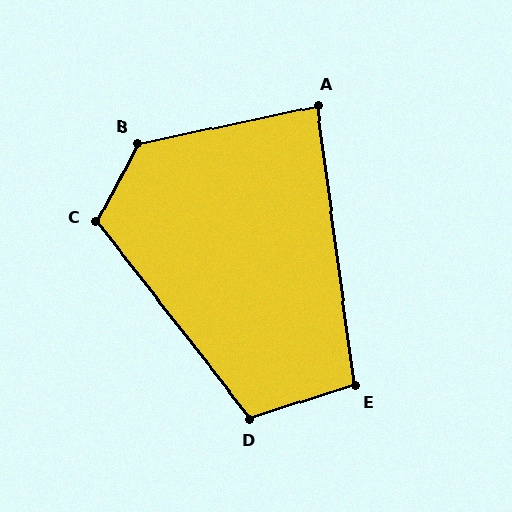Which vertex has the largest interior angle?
B, at approximately 130 degrees.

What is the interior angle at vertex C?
Approximately 114 degrees (obtuse).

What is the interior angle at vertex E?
Approximately 100 degrees (obtuse).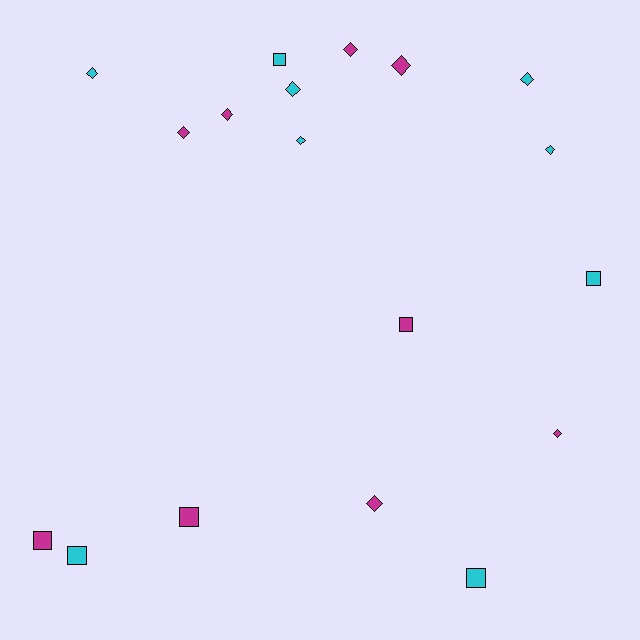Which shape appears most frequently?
Diamond, with 11 objects.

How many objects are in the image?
There are 18 objects.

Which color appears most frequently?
Magenta, with 9 objects.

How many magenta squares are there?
There are 3 magenta squares.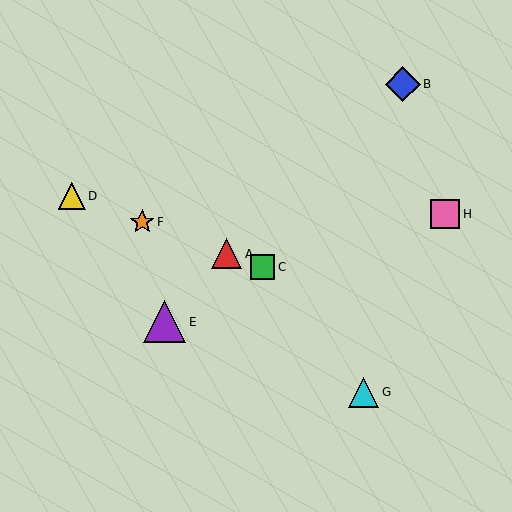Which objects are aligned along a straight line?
Objects A, C, D, F are aligned along a straight line.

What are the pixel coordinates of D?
Object D is at (72, 196).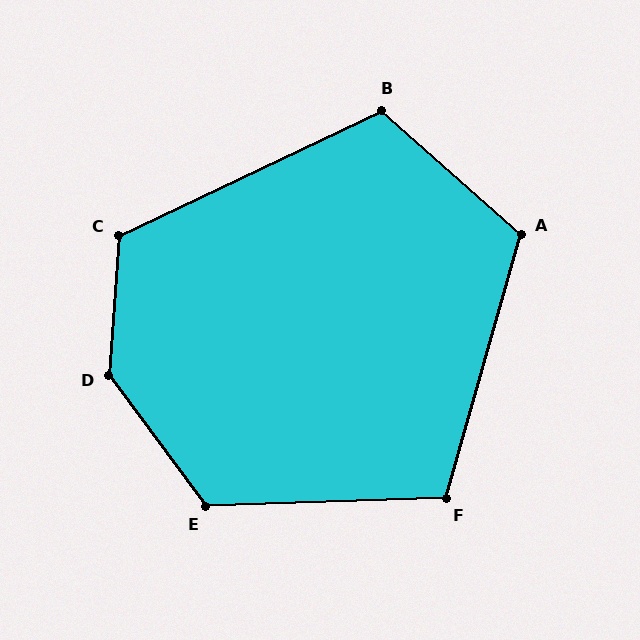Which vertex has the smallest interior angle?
F, at approximately 108 degrees.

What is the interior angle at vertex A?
Approximately 116 degrees (obtuse).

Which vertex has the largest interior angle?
D, at approximately 139 degrees.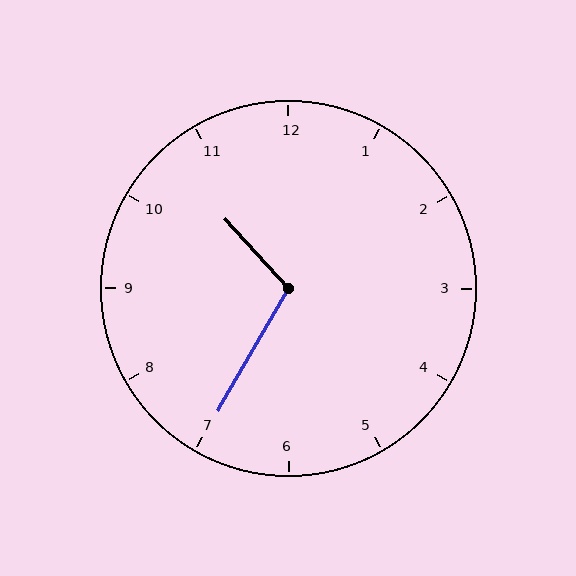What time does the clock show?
10:35.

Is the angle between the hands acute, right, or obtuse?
It is obtuse.